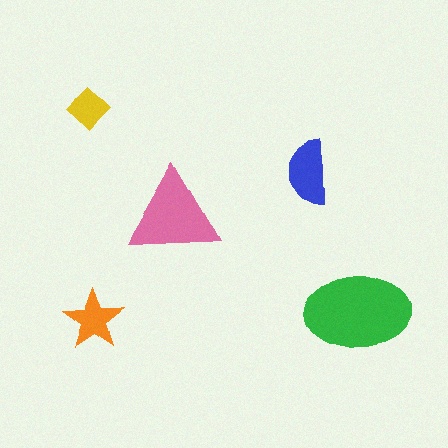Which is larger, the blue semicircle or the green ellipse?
The green ellipse.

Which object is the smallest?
The yellow diamond.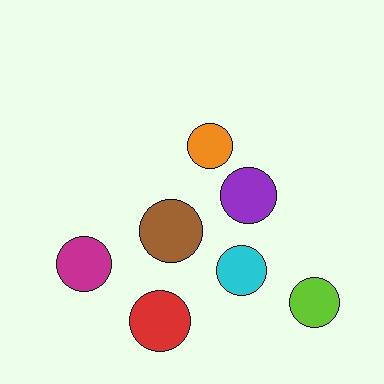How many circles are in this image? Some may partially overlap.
There are 7 circles.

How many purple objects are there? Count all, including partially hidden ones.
There is 1 purple object.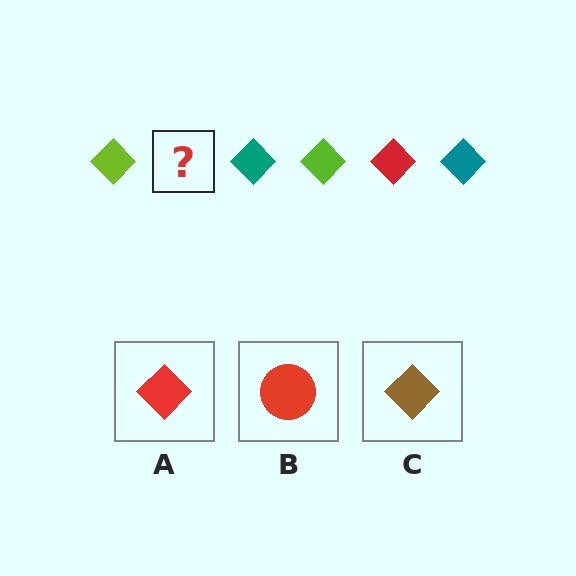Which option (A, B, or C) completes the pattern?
A.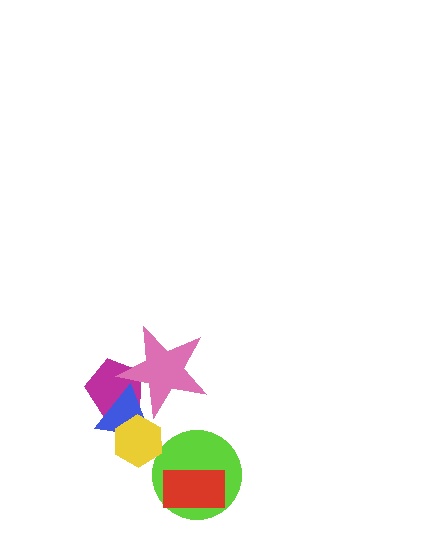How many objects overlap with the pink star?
2 objects overlap with the pink star.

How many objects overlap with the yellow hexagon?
1 object overlaps with the yellow hexagon.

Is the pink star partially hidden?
Yes, it is partially covered by another shape.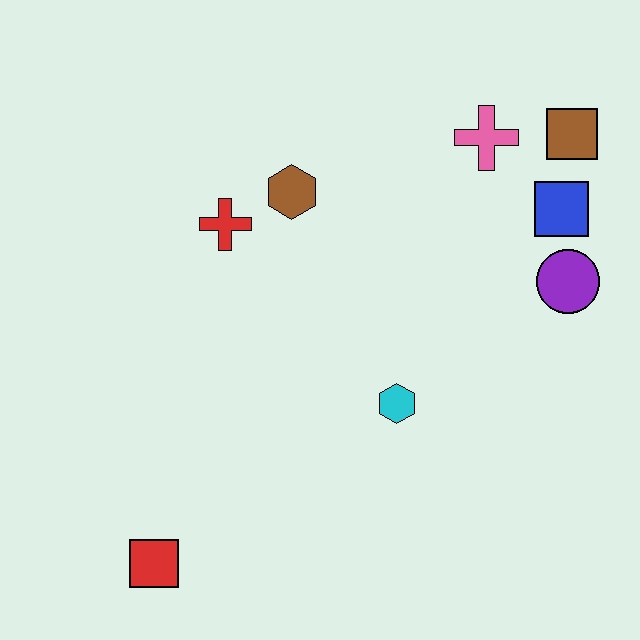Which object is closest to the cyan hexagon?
The purple circle is closest to the cyan hexagon.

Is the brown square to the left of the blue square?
No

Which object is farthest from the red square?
The brown square is farthest from the red square.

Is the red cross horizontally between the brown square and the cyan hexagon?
No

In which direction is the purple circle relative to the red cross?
The purple circle is to the right of the red cross.